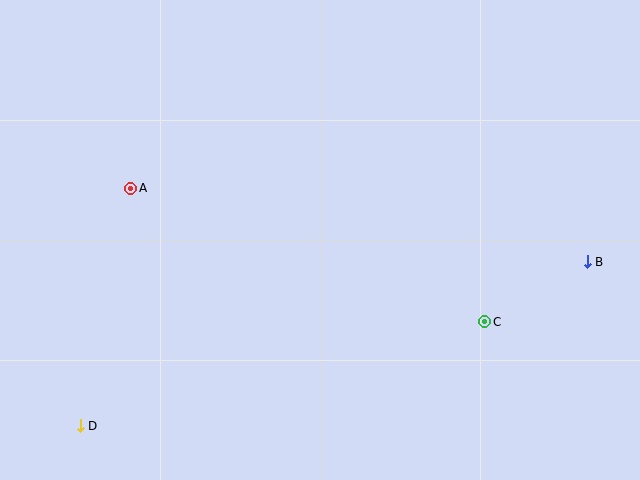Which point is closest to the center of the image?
Point C at (485, 322) is closest to the center.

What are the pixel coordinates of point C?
Point C is at (485, 322).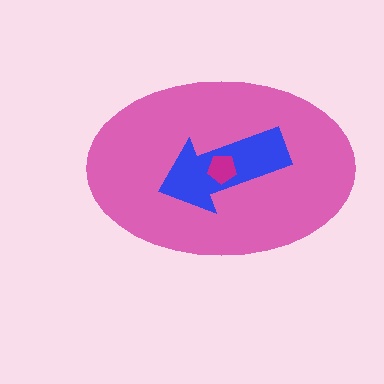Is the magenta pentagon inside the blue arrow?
Yes.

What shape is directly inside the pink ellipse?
The blue arrow.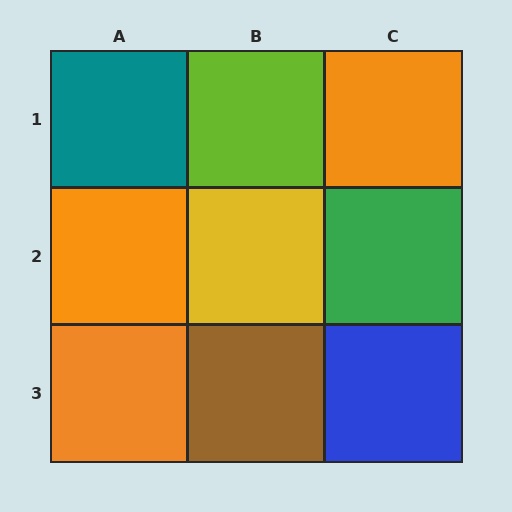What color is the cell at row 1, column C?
Orange.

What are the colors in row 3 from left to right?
Orange, brown, blue.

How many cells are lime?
1 cell is lime.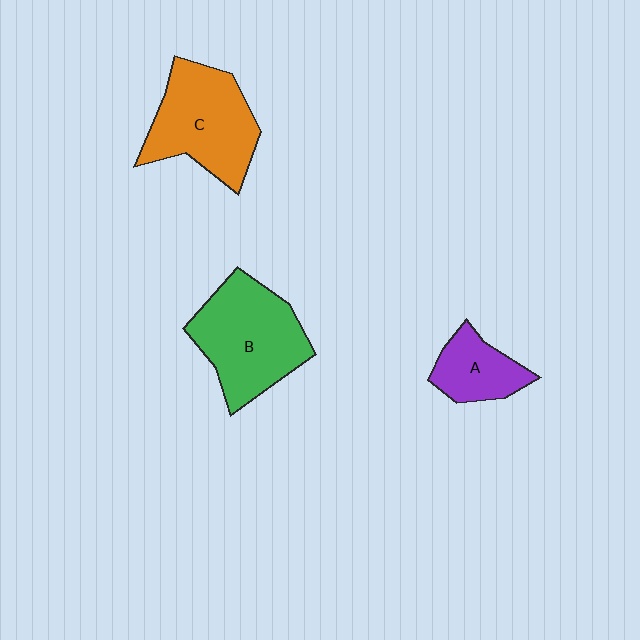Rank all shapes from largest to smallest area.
From largest to smallest: B (green), C (orange), A (purple).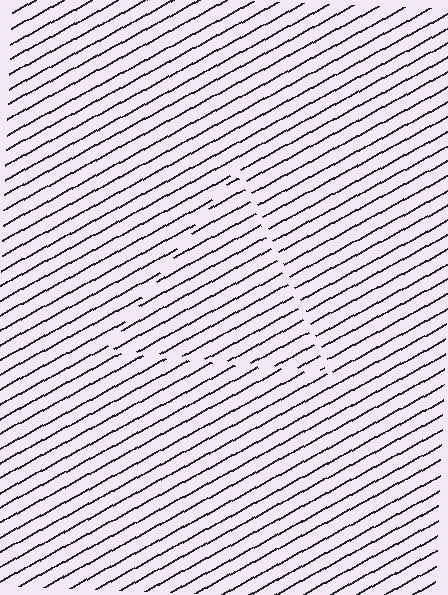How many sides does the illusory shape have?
3 sides — the line-ends trace a triangle.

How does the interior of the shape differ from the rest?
The interior of the shape contains the same grating, shifted by half a period — the contour is defined by the phase discontinuity where line-ends from the inner and outer gratings abut.